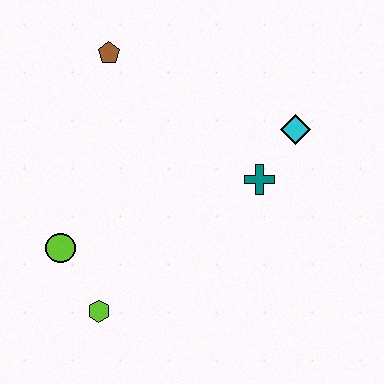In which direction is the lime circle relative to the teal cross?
The lime circle is to the left of the teal cross.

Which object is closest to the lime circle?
The lime hexagon is closest to the lime circle.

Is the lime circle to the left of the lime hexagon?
Yes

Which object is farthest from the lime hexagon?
The cyan diamond is farthest from the lime hexagon.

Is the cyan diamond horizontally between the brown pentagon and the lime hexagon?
No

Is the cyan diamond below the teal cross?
No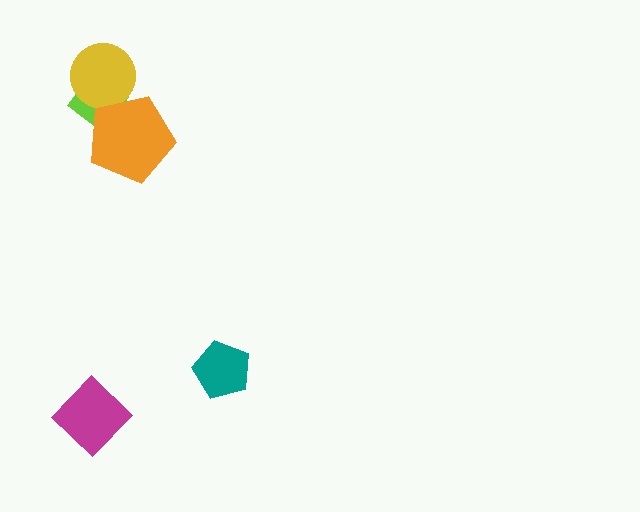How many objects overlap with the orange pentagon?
2 objects overlap with the orange pentagon.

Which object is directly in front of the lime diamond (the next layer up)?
The yellow circle is directly in front of the lime diamond.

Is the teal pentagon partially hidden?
No, no other shape covers it.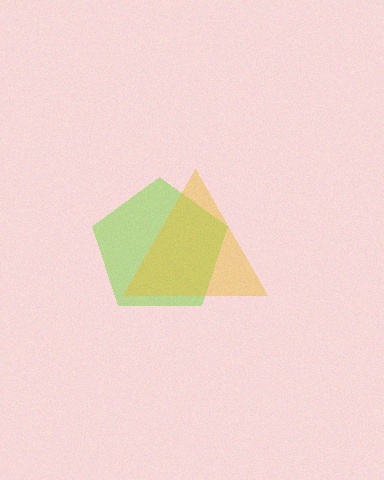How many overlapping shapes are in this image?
There are 2 overlapping shapes in the image.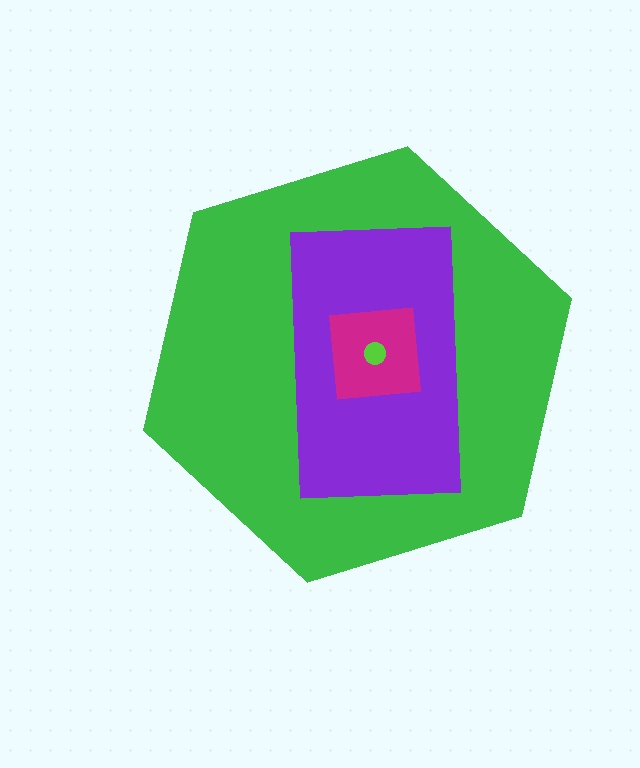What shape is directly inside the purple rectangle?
The magenta square.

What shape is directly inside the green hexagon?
The purple rectangle.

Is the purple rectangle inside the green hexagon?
Yes.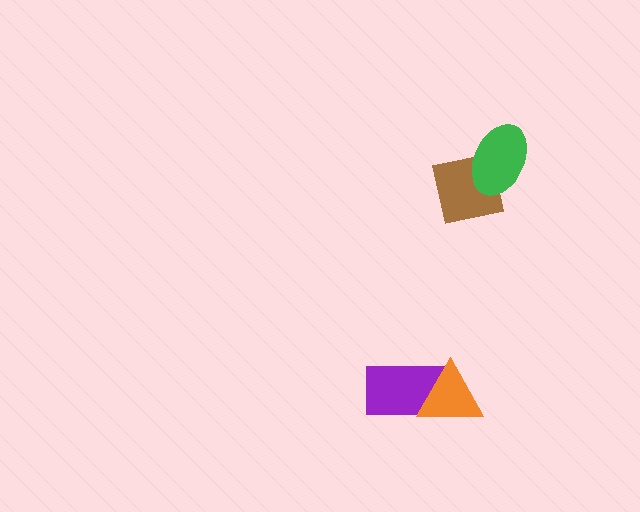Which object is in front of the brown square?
The green ellipse is in front of the brown square.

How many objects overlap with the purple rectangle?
1 object overlaps with the purple rectangle.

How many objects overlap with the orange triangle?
1 object overlaps with the orange triangle.